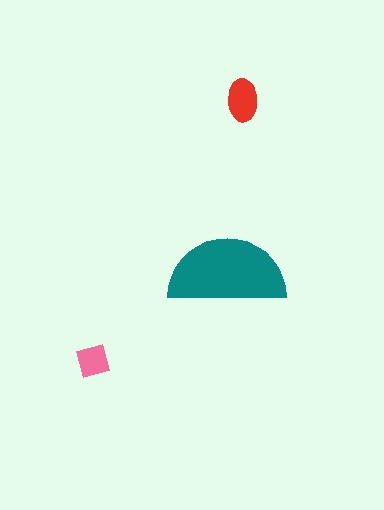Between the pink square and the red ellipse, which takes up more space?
The red ellipse.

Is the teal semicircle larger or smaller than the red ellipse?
Larger.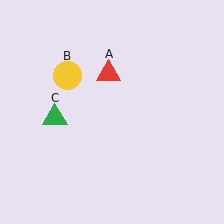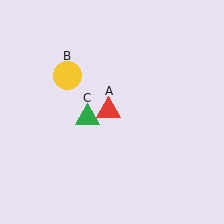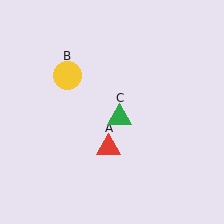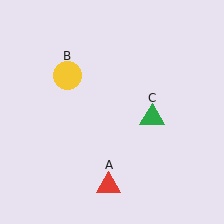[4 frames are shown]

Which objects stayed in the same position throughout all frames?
Yellow circle (object B) remained stationary.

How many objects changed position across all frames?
2 objects changed position: red triangle (object A), green triangle (object C).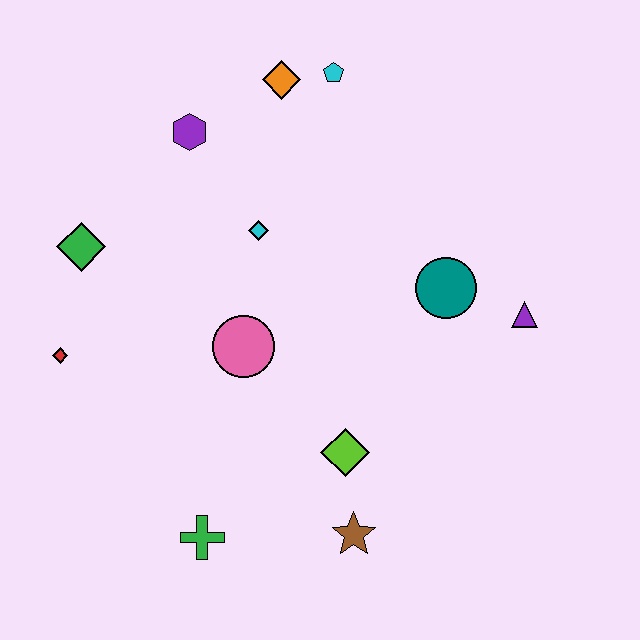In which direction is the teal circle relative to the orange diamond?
The teal circle is below the orange diamond.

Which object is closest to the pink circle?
The cyan diamond is closest to the pink circle.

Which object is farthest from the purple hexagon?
The brown star is farthest from the purple hexagon.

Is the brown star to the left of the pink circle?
No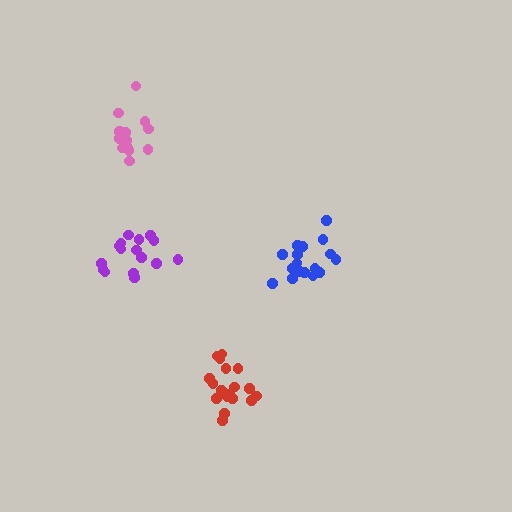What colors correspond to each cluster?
The clusters are colored: red, purple, pink, blue.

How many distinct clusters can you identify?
There are 4 distinct clusters.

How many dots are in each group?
Group 1: 18 dots, Group 2: 16 dots, Group 3: 15 dots, Group 4: 17 dots (66 total).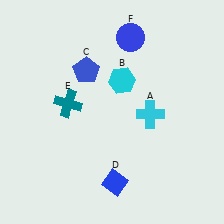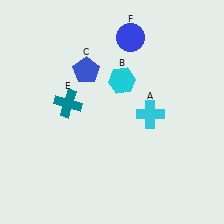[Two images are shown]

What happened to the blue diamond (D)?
The blue diamond (D) was removed in Image 2. It was in the bottom-right area of Image 1.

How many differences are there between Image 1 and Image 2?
There is 1 difference between the two images.